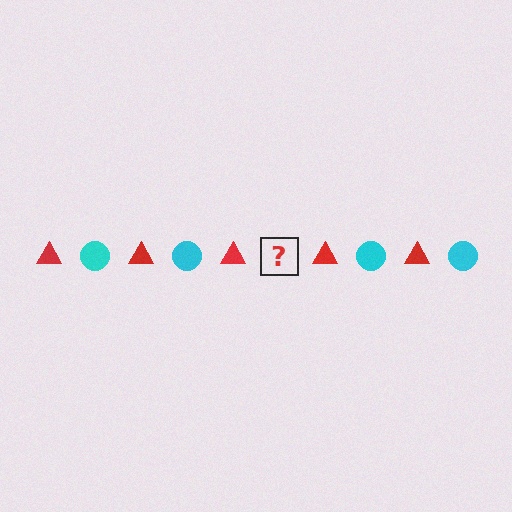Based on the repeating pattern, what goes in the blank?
The blank should be a cyan circle.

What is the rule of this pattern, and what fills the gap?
The rule is that the pattern alternates between red triangle and cyan circle. The gap should be filled with a cyan circle.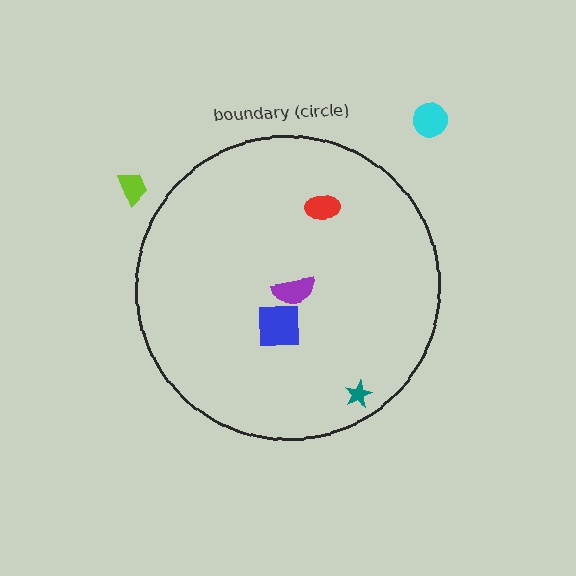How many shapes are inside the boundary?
4 inside, 2 outside.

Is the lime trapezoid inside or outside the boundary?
Outside.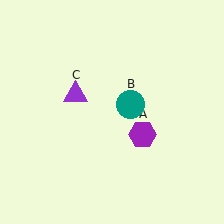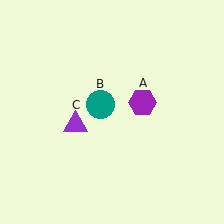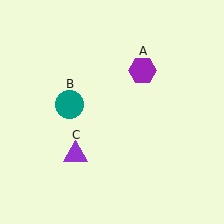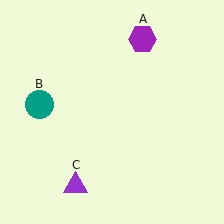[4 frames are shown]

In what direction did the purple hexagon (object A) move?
The purple hexagon (object A) moved up.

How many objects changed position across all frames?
3 objects changed position: purple hexagon (object A), teal circle (object B), purple triangle (object C).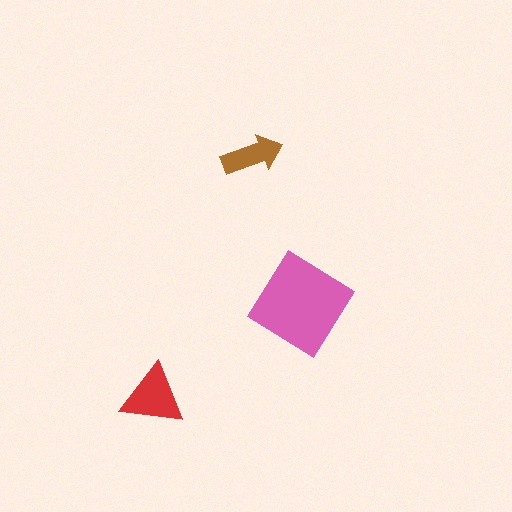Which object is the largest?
The pink diamond.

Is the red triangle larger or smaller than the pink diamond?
Smaller.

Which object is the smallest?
The brown arrow.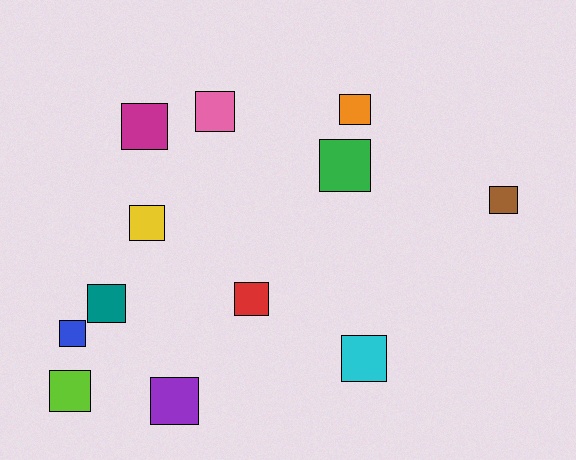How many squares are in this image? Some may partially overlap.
There are 12 squares.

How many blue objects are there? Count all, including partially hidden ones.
There is 1 blue object.